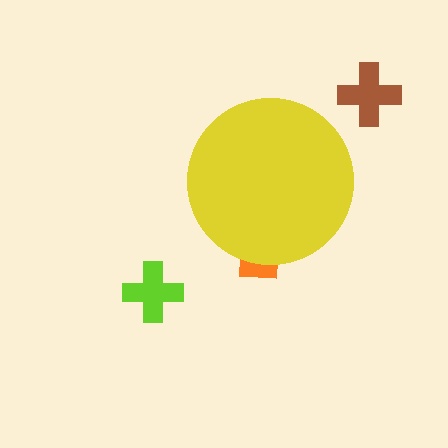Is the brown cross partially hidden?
No, the brown cross is fully visible.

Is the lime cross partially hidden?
No, the lime cross is fully visible.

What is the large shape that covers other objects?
A yellow circle.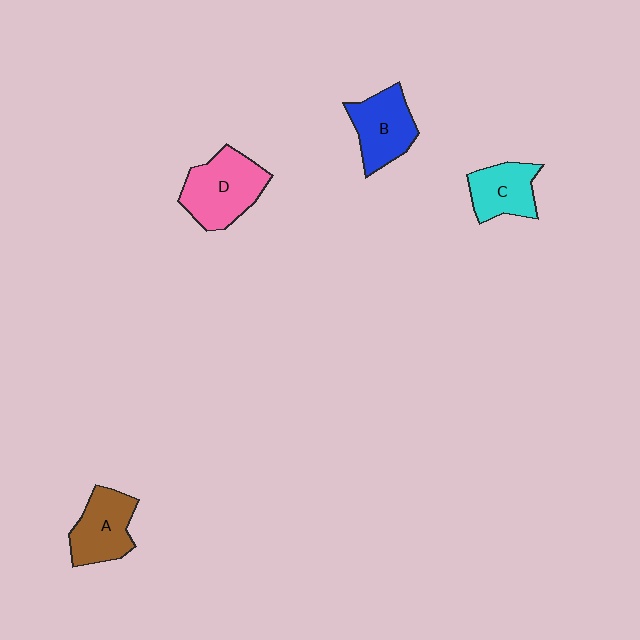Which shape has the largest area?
Shape D (pink).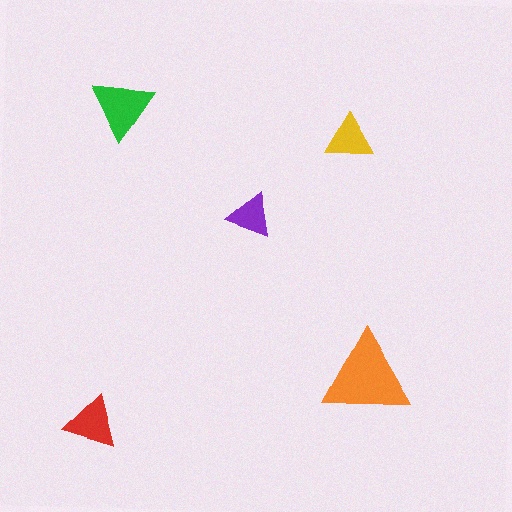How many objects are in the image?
There are 5 objects in the image.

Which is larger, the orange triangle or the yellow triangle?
The orange one.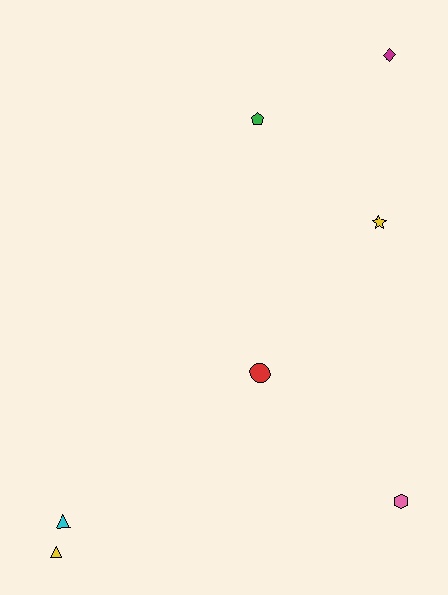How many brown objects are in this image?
There are no brown objects.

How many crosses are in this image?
There are no crosses.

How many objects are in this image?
There are 7 objects.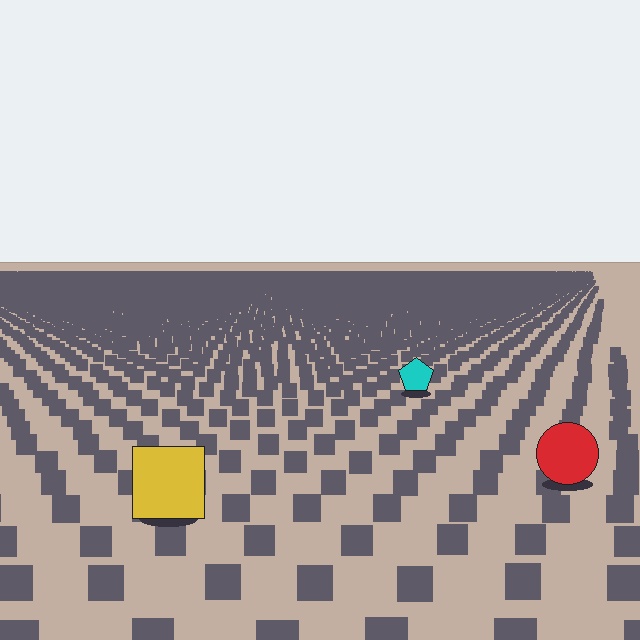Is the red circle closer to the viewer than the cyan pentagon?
Yes. The red circle is closer — you can tell from the texture gradient: the ground texture is coarser near it.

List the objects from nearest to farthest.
From nearest to farthest: the yellow square, the red circle, the cyan pentagon.